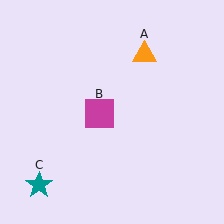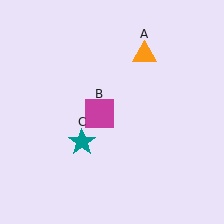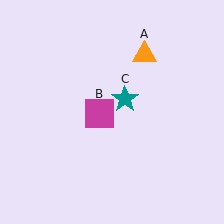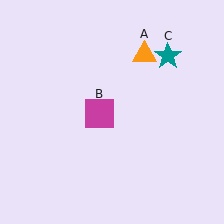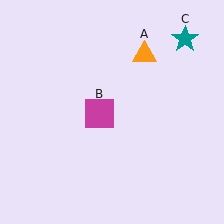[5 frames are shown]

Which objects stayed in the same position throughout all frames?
Orange triangle (object A) and magenta square (object B) remained stationary.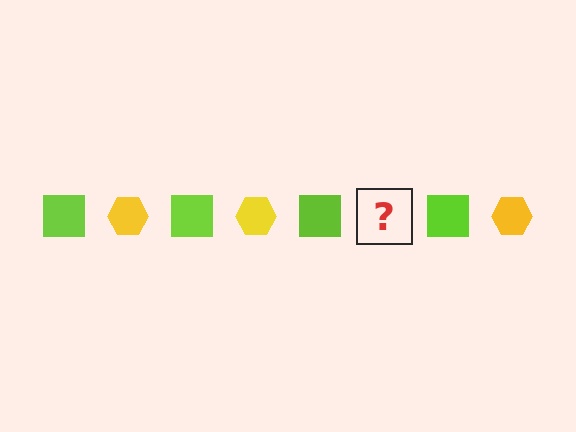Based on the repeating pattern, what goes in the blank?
The blank should be a yellow hexagon.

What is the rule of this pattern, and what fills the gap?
The rule is that the pattern alternates between lime square and yellow hexagon. The gap should be filled with a yellow hexagon.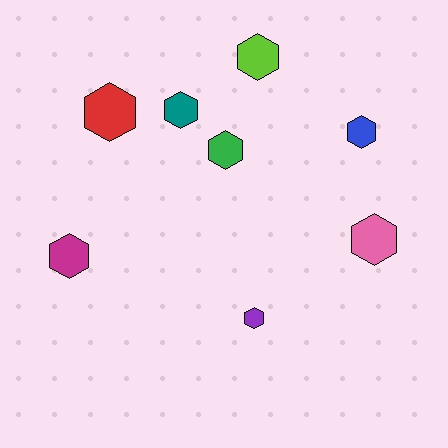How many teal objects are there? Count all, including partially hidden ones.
There is 1 teal object.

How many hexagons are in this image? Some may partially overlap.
There are 8 hexagons.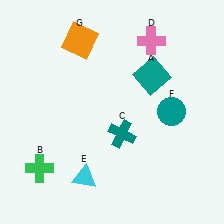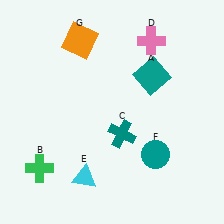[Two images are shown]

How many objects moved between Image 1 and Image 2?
1 object moved between the two images.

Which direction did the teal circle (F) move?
The teal circle (F) moved down.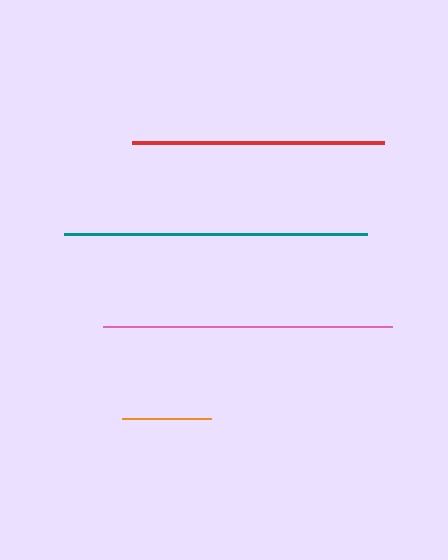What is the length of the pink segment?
The pink segment is approximately 289 pixels long.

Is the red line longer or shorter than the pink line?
The pink line is longer than the red line.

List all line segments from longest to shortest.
From longest to shortest: teal, pink, red, orange.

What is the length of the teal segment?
The teal segment is approximately 304 pixels long.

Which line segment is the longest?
The teal line is the longest at approximately 304 pixels.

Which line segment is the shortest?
The orange line is the shortest at approximately 89 pixels.